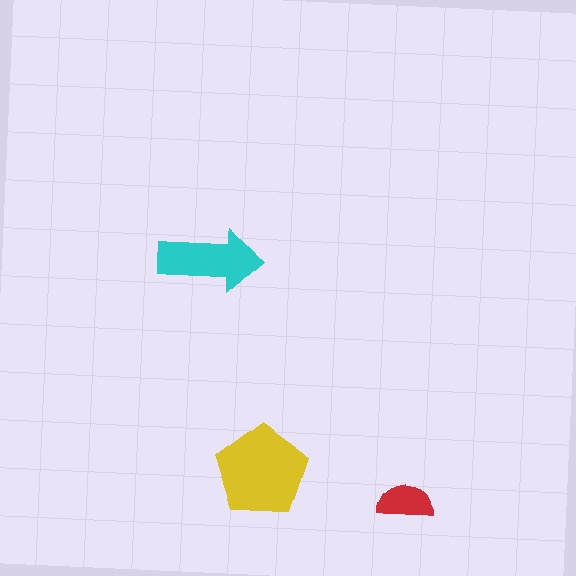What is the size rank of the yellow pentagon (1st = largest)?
1st.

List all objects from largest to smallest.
The yellow pentagon, the cyan arrow, the red semicircle.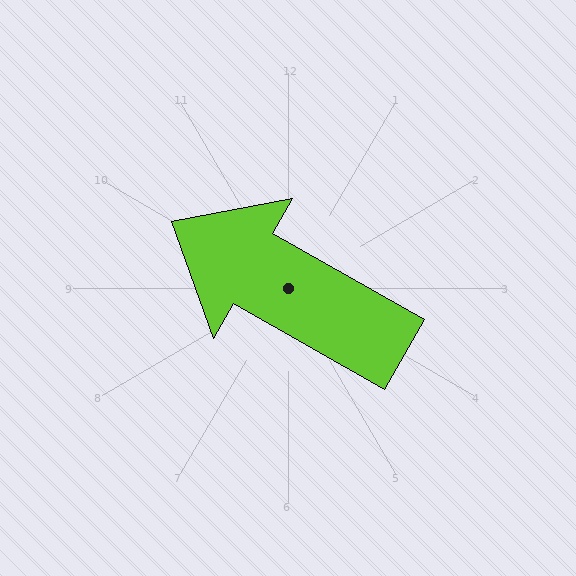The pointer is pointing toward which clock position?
Roughly 10 o'clock.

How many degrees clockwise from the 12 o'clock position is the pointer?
Approximately 300 degrees.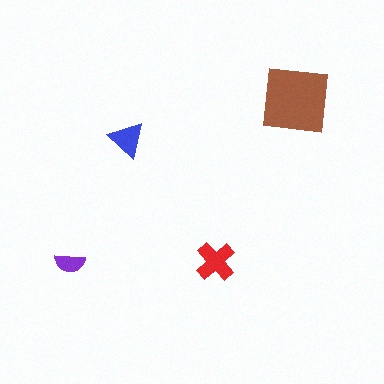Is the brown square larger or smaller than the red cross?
Larger.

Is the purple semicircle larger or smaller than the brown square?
Smaller.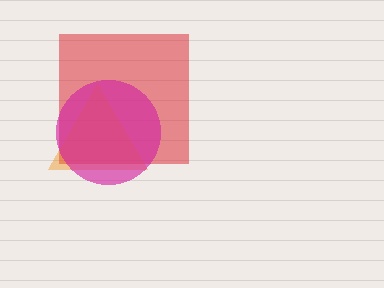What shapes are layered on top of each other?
The layered shapes are: a red square, an orange triangle, a magenta circle.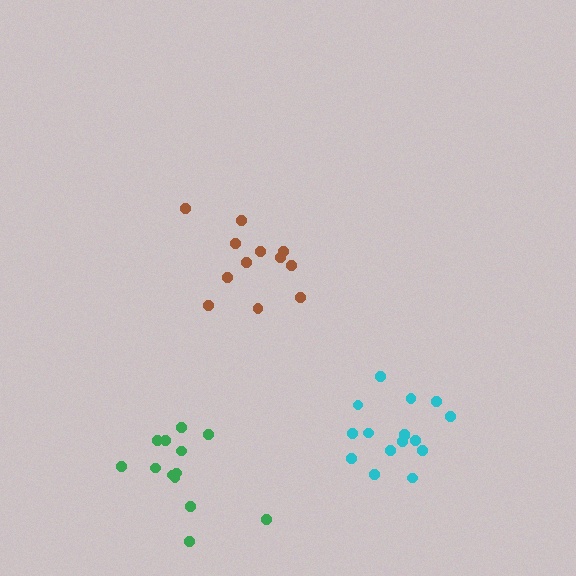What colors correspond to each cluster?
The clusters are colored: green, brown, cyan.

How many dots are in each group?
Group 1: 13 dots, Group 2: 12 dots, Group 3: 16 dots (41 total).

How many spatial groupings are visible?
There are 3 spatial groupings.